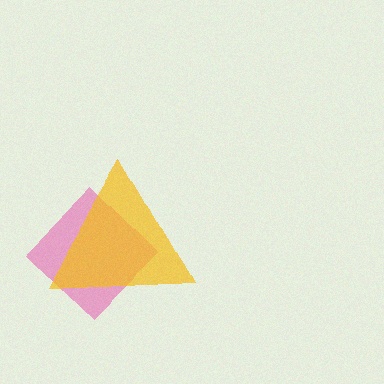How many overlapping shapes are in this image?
There are 2 overlapping shapes in the image.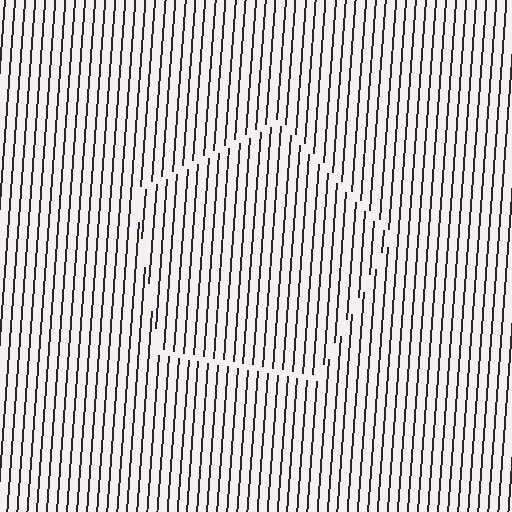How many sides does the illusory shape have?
5 sides — the line-ends trace a pentagon.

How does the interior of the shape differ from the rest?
The interior of the shape contains the same grating, shifted by half a period — the contour is defined by the phase discontinuity where line-ends from the inner and outer gratings abut.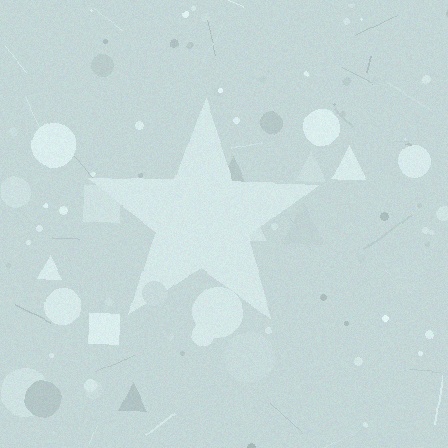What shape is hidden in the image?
A star is hidden in the image.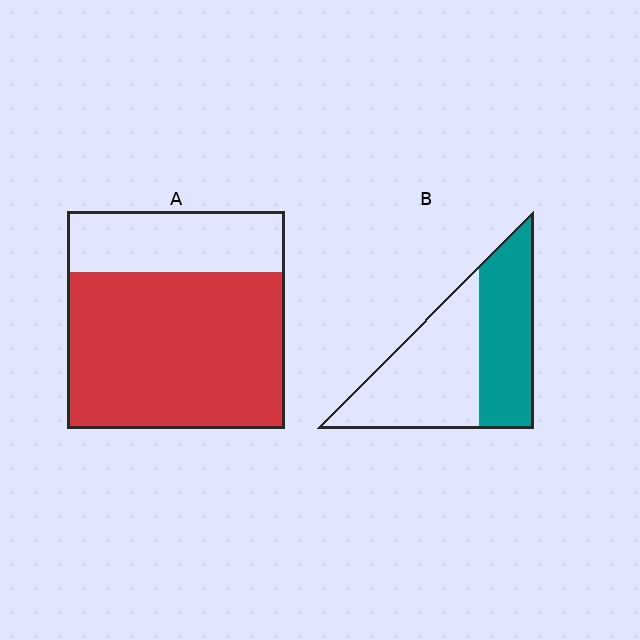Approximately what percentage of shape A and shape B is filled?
A is approximately 70% and B is approximately 45%.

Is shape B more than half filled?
No.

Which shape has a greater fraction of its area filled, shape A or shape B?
Shape A.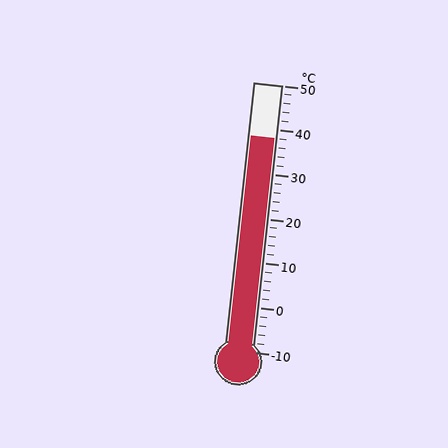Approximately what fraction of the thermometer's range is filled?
The thermometer is filled to approximately 80% of its range.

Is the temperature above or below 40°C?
The temperature is below 40°C.